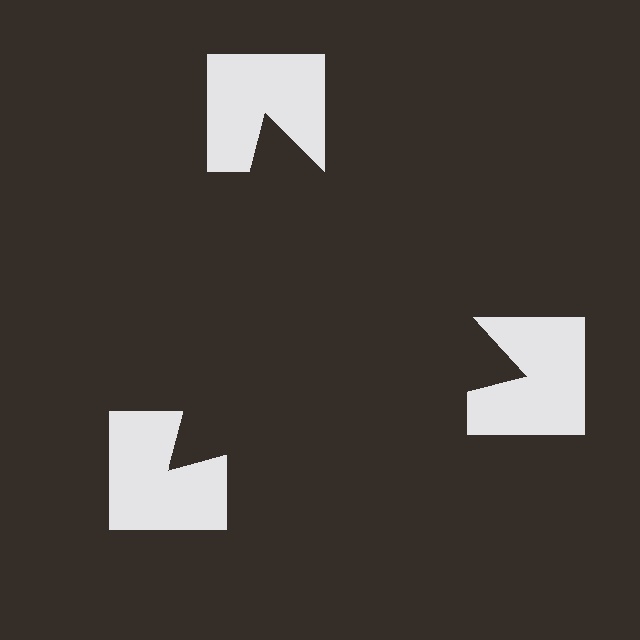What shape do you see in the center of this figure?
An illusory triangle — its edges are inferred from the aligned wedge cuts in the notched squares, not physically drawn.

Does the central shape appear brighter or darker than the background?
It typically appears slightly darker than the background, even though no actual brightness change is drawn.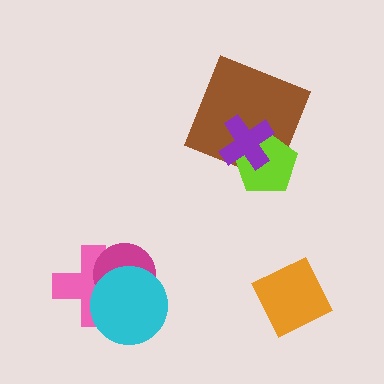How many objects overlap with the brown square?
2 objects overlap with the brown square.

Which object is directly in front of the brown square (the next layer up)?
The lime pentagon is directly in front of the brown square.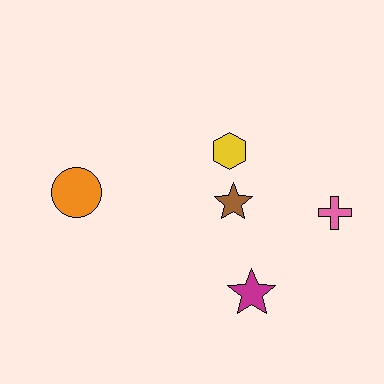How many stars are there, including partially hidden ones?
There are 2 stars.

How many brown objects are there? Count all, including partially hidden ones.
There is 1 brown object.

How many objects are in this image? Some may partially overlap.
There are 5 objects.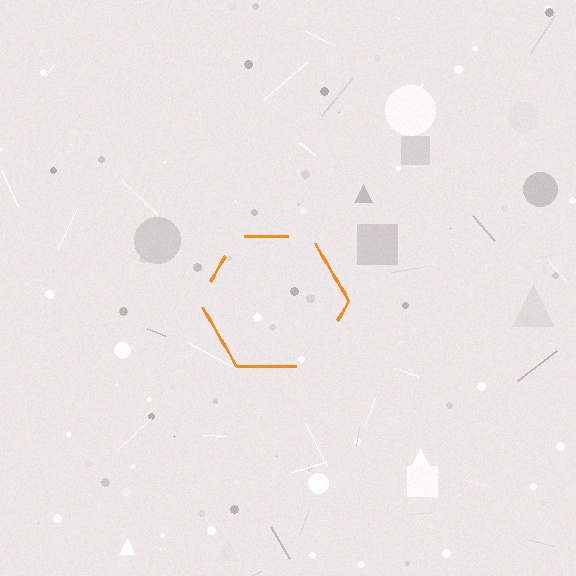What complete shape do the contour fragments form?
The contour fragments form a hexagon.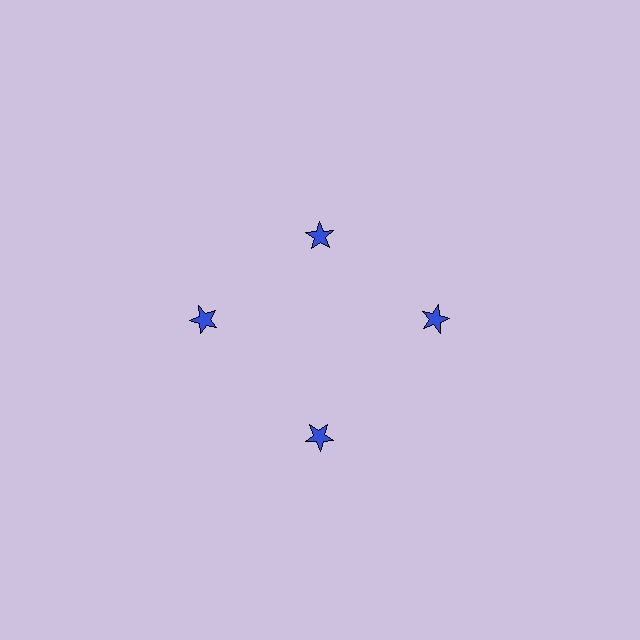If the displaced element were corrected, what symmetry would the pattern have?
It would have 4-fold rotational symmetry — the pattern would map onto itself every 90 degrees.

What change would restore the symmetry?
The symmetry would be restored by moving it outward, back onto the ring so that all 4 stars sit at equal angles and equal distance from the center.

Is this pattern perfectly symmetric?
No. The 4 blue stars are arranged in a ring, but one element near the 12 o'clock position is pulled inward toward the center, breaking the 4-fold rotational symmetry.